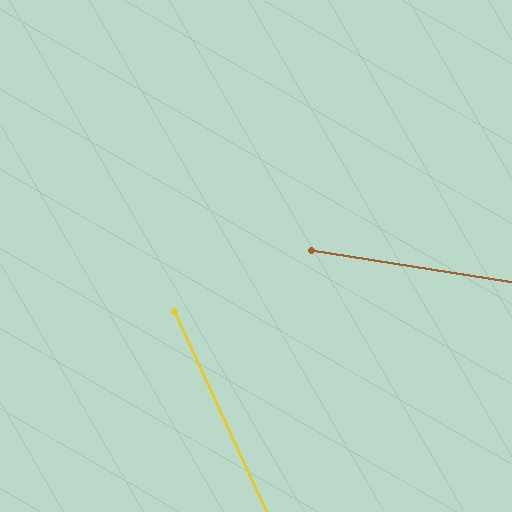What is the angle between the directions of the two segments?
Approximately 56 degrees.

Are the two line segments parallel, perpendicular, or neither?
Neither parallel nor perpendicular — they differ by about 56°.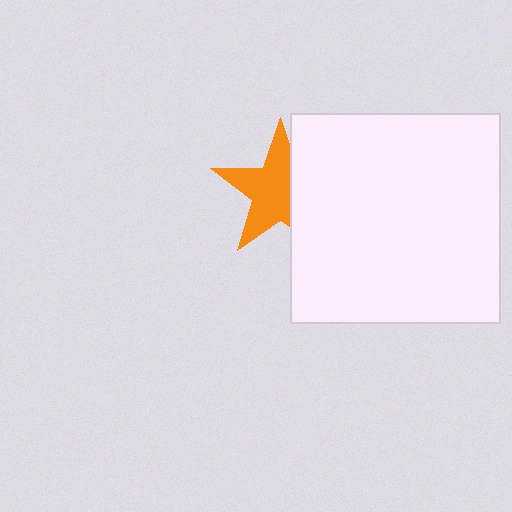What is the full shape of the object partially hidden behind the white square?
The partially hidden object is an orange star.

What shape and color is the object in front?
The object in front is a white square.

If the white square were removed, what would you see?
You would see the complete orange star.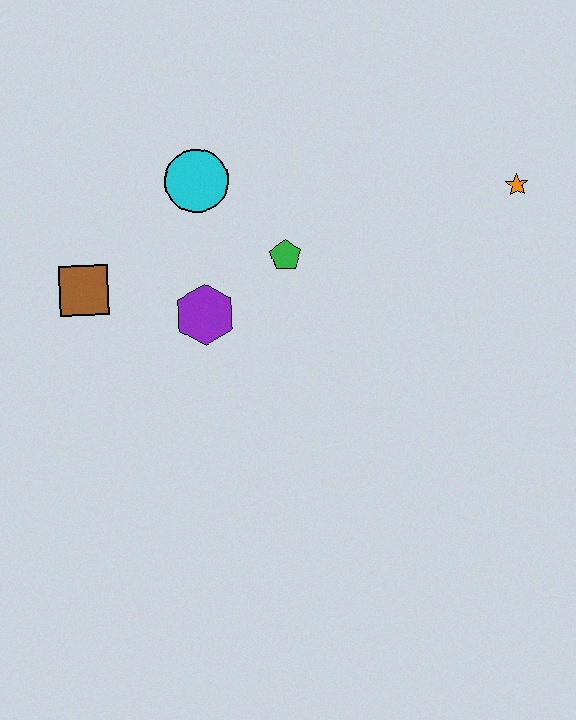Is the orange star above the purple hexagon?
Yes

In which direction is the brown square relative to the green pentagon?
The brown square is to the left of the green pentagon.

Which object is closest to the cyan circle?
The green pentagon is closest to the cyan circle.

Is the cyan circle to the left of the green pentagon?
Yes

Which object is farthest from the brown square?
The orange star is farthest from the brown square.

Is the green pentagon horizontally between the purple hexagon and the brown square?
No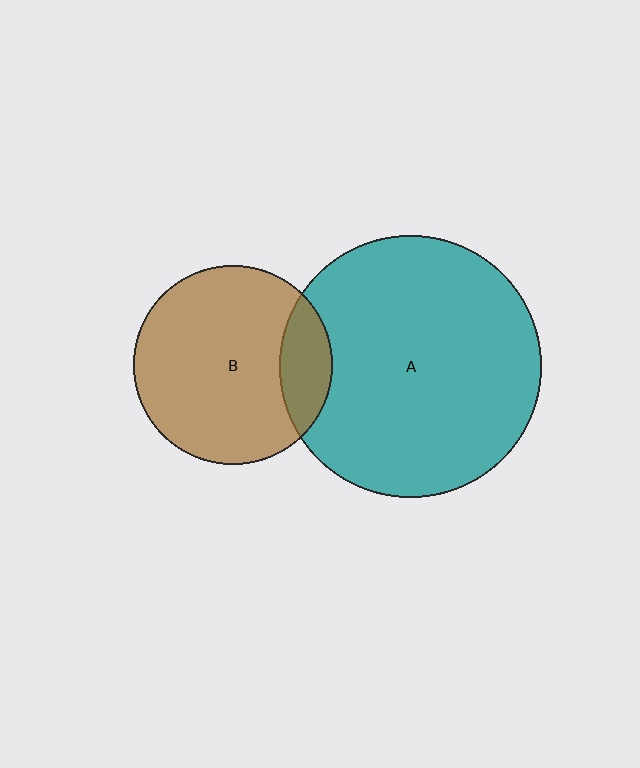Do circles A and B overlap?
Yes.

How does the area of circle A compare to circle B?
Approximately 1.7 times.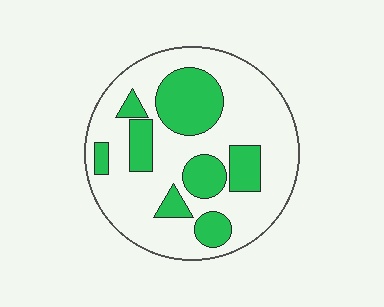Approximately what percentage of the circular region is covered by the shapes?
Approximately 30%.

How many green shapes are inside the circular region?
8.